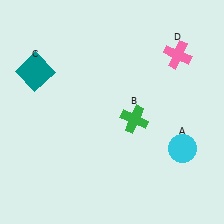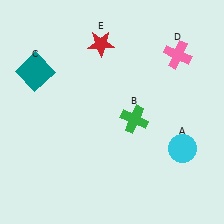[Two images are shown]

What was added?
A red star (E) was added in Image 2.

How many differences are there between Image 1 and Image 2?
There is 1 difference between the two images.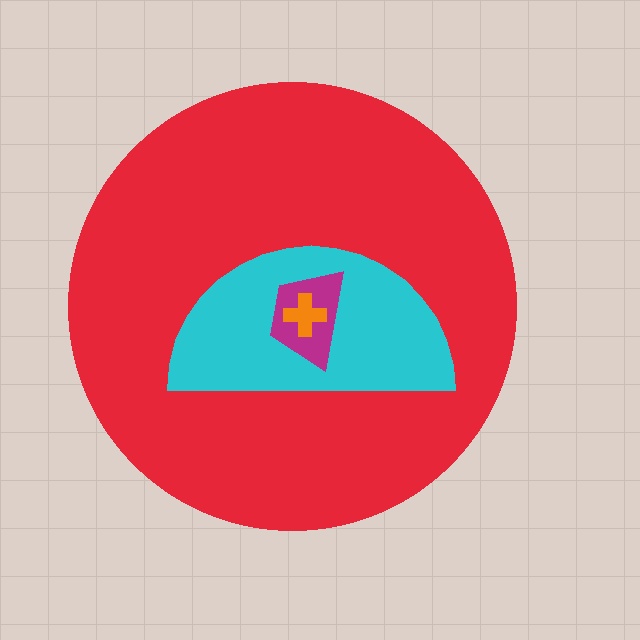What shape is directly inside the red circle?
The cyan semicircle.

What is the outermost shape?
The red circle.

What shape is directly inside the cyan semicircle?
The magenta trapezoid.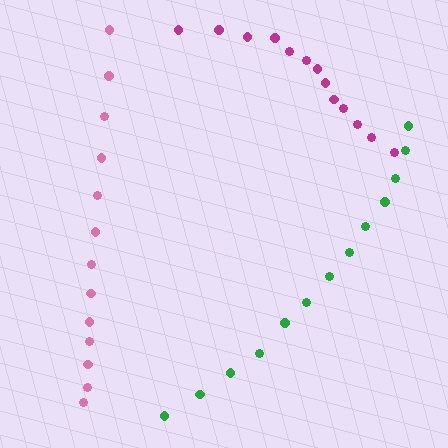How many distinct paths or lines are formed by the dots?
There are 3 distinct paths.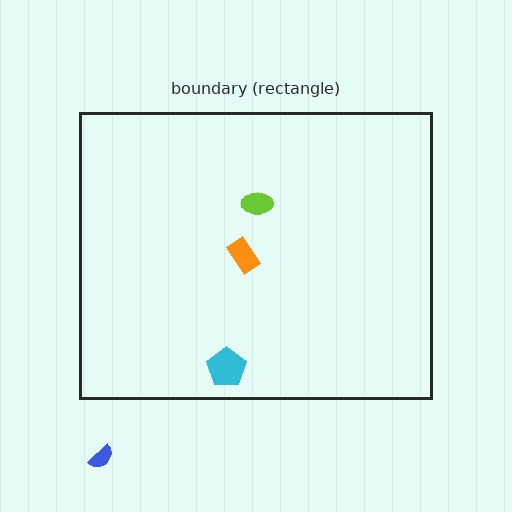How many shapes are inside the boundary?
3 inside, 1 outside.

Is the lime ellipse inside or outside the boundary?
Inside.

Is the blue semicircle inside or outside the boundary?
Outside.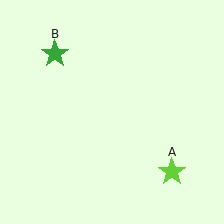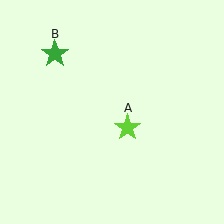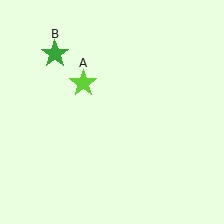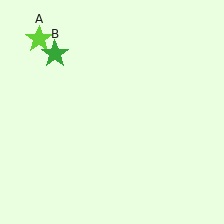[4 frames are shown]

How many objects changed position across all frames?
1 object changed position: lime star (object A).